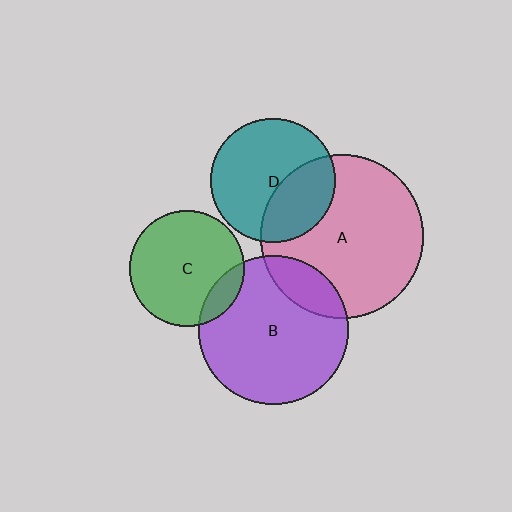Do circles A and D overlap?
Yes.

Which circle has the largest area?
Circle A (pink).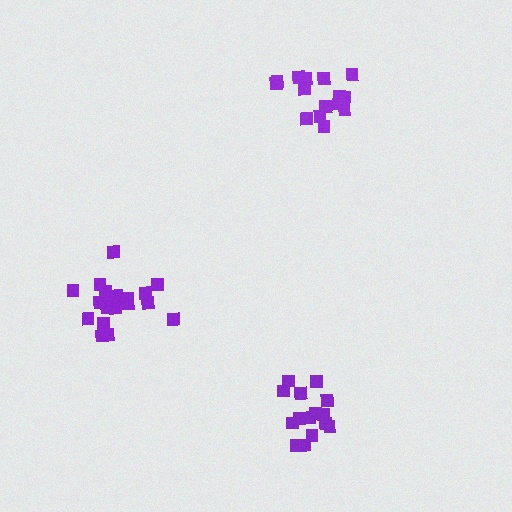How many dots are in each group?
Group 1: 16 dots, Group 2: 20 dots, Group 3: 15 dots (51 total).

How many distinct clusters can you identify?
There are 3 distinct clusters.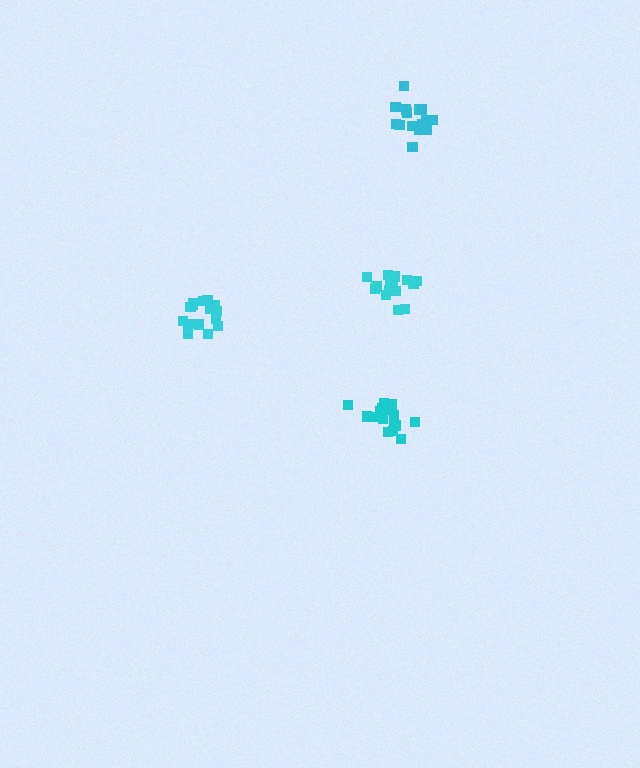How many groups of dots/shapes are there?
There are 4 groups.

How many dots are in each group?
Group 1: 16 dots, Group 2: 16 dots, Group 3: 18 dots, Group 4: 15 dots (65 total).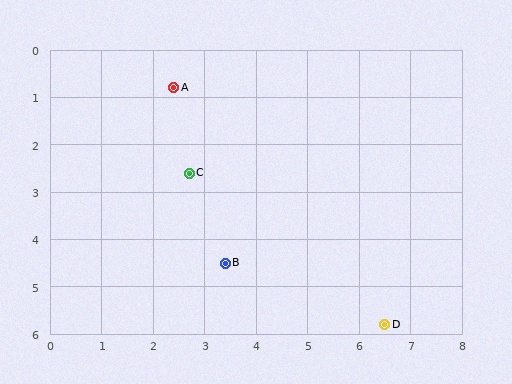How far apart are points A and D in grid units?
Points A and D are about 6.5 grid units apart.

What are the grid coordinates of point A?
Point A is at approximately (2.4, 0.8).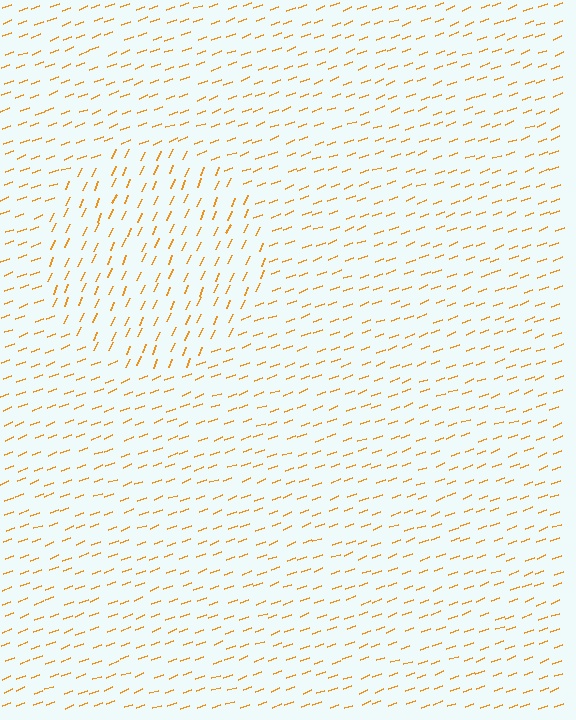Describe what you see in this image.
The image is filled with small orange line segments. A circle region in the image has lines oriented differently from the surrounding lines, creating a visible texture boundary.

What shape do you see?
I see a circle.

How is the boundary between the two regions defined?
The boundary is defined purely by a change in line orientation (approximately 45 degrees difference). All lines are the same color and thickness.